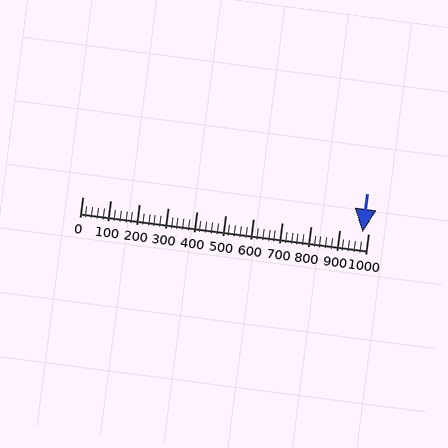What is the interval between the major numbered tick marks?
The major tick marks are spaced 100 units apart.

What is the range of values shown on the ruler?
The ruler shows values from 0 to 1000.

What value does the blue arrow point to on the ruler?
The blue arrow points to approximately 980.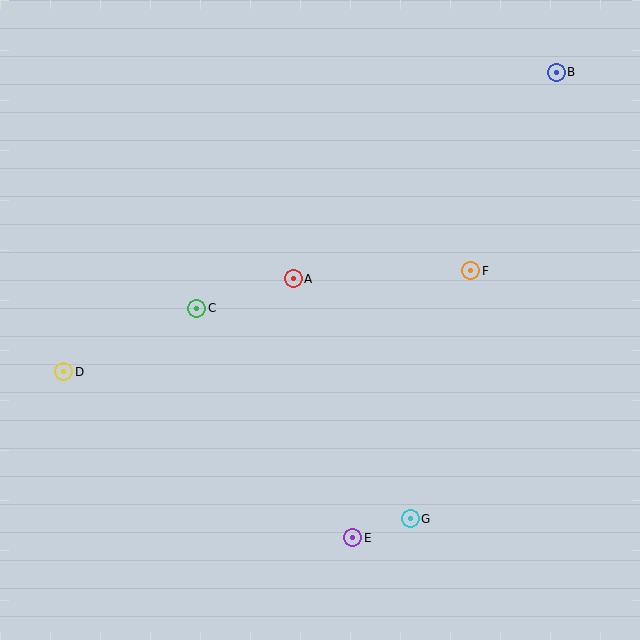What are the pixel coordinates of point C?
Point C is at (197, 308).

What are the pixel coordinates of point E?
Point E is at (353, 538).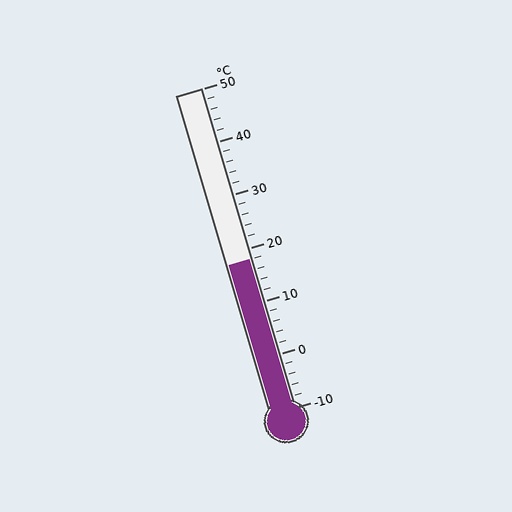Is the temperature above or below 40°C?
The temperature is below 40°C.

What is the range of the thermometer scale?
The thermometer scale ranges from -10°C to 50°C.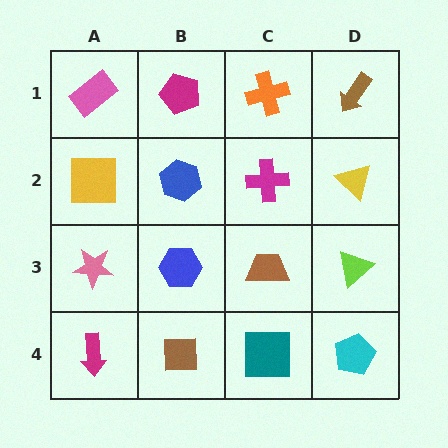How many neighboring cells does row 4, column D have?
2.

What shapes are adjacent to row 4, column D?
A lime triangle (row 3, column D), a teal square (row 4, column C).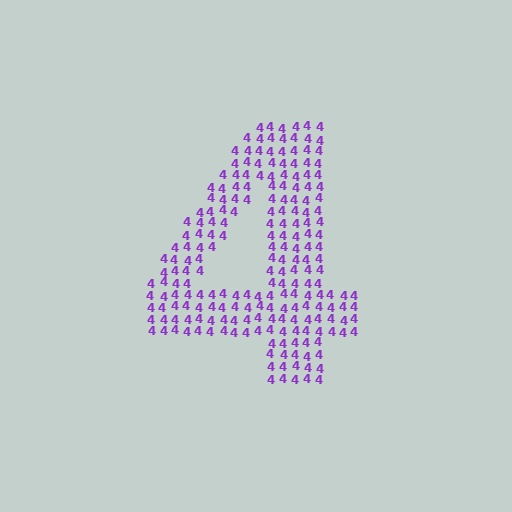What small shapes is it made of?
It is made of small digit 4's.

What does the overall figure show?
The overall figure shows the digit 4.